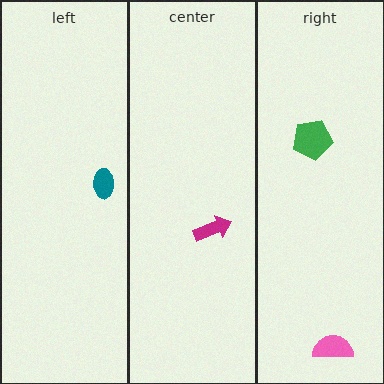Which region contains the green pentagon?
The right region.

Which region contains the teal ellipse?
The left region.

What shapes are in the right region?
The green pentagon, the pink semicircle.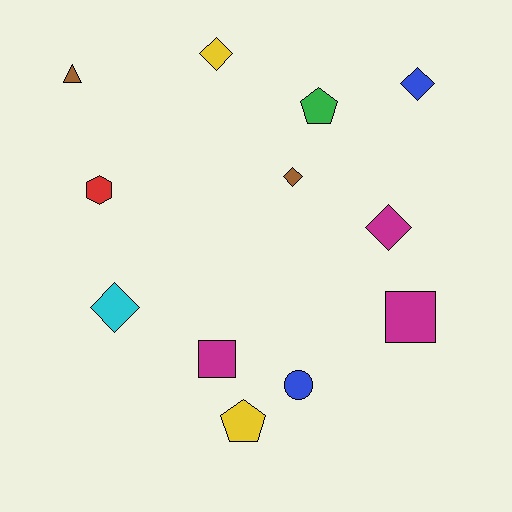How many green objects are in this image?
There is 1 green object.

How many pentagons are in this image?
There are 2 pentagons.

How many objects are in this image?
There are 12 objects.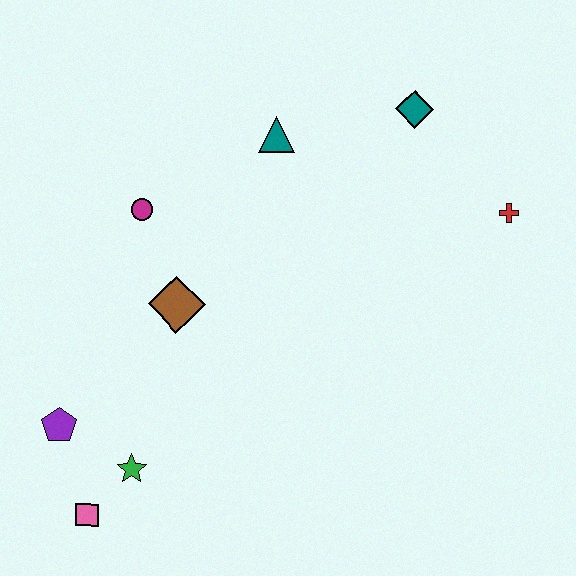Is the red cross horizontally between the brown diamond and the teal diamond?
No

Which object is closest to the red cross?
The teal diamond is closest to the red cross.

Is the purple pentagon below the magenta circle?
Yes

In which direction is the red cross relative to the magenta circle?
The red cross is to the right of the magenta circle.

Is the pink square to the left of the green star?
Yes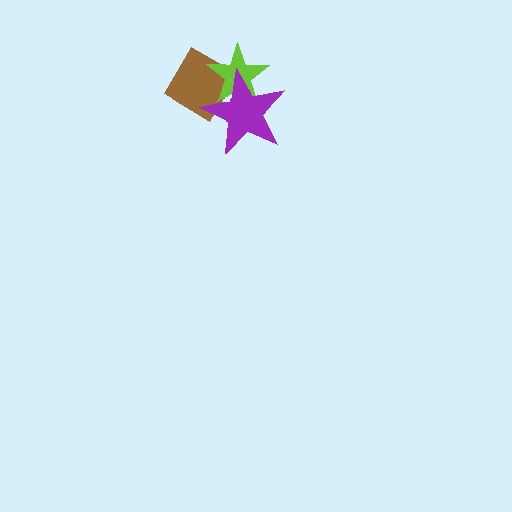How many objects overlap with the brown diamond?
2 objects overlap with the brown diamond.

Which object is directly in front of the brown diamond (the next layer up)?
The lime star is directly in front of the brown diamond.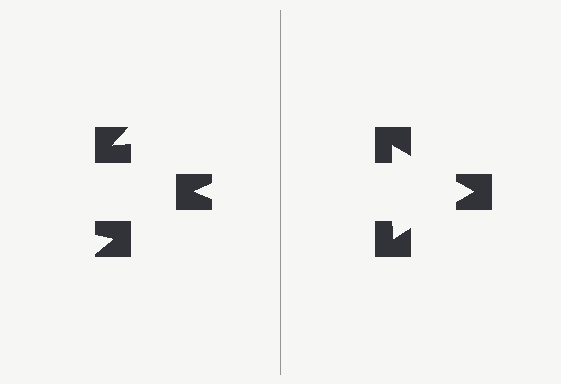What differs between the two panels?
The notched squares are positioned identically on both sides; only the wedge orientations differ. On the right they align to a triangle; on the left they are misaligned.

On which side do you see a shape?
An illusory triangle appears on the right side. On the left side the wedge cuts are rotated, so no coherent shape forms.